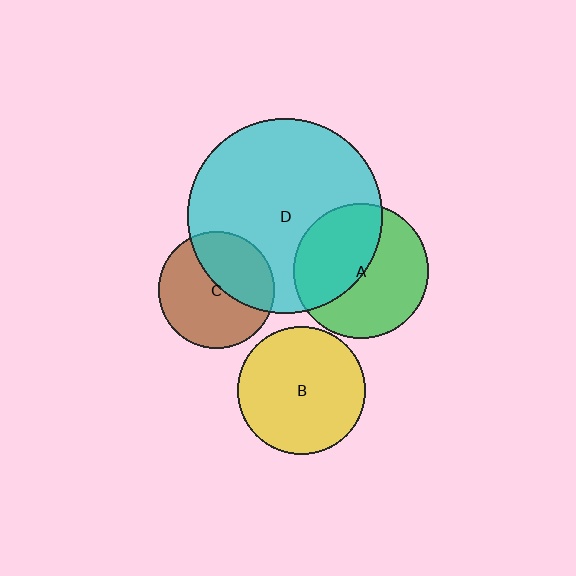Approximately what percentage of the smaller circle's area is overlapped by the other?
Approximately 40%.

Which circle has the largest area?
Circle D (cyan).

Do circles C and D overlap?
Yes.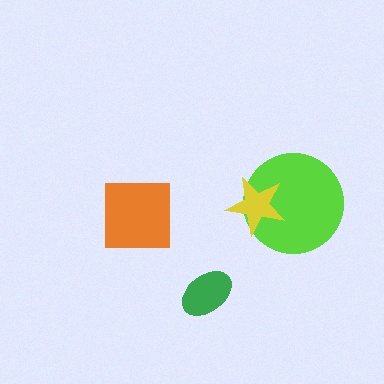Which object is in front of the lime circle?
The yellow star is in front of the lime circle.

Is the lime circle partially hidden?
Yes, it is partially covered by another shape.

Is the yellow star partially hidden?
No, no other shape covers it.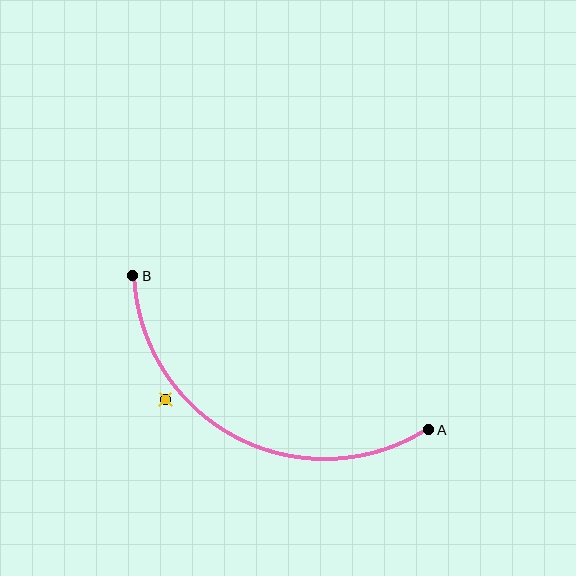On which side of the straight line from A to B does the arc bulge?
The arc bulges below the straight line connecting A and B.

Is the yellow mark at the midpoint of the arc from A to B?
No — the yellow mark does not lie on the arc at all. It sits slightly outside the curve.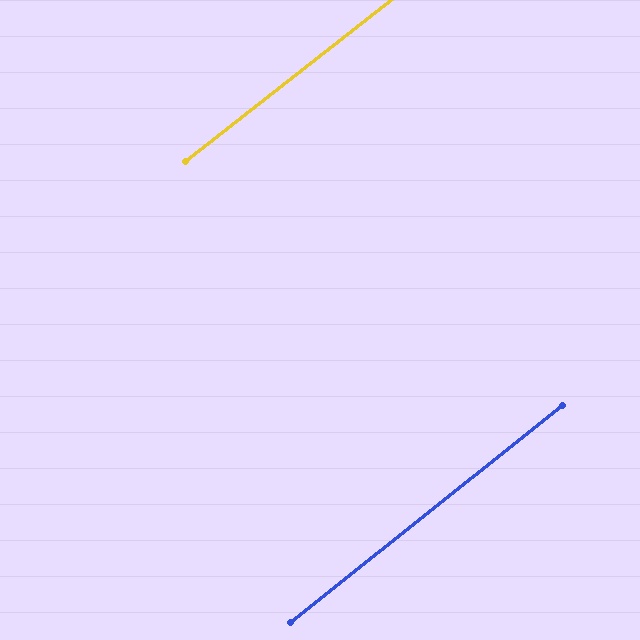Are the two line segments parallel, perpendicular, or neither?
Parallel — their directions differ by only 0.5°.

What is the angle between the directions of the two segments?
Approximately 1 degree.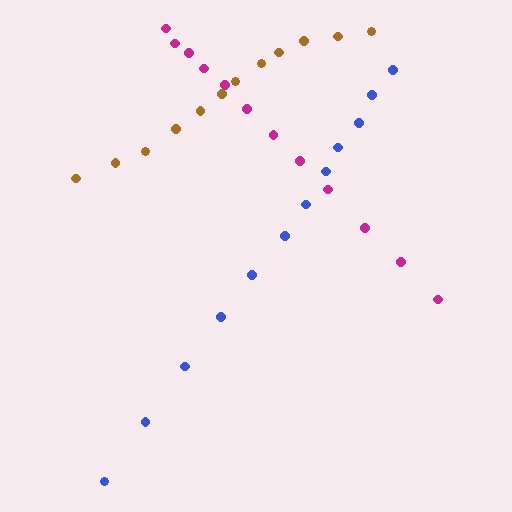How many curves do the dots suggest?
There are 3 distinct paths.